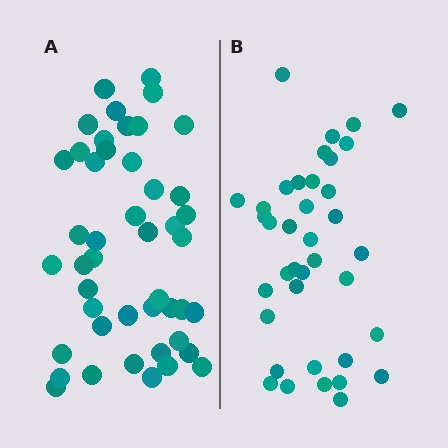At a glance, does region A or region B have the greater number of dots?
Region A (the left region) has more dots.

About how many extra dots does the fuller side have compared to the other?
Region A has roughly 8 or so more dots than region B.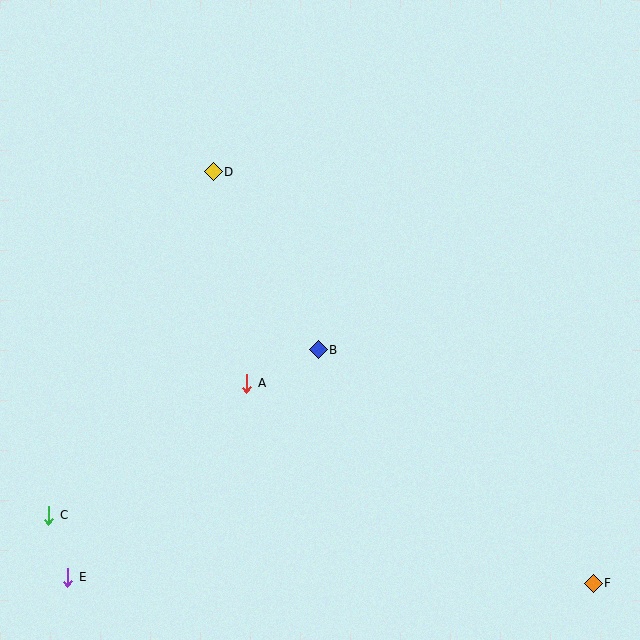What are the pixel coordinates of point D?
Point D is at (213, 172).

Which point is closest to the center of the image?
Point B at (318, 350) is closest to the center.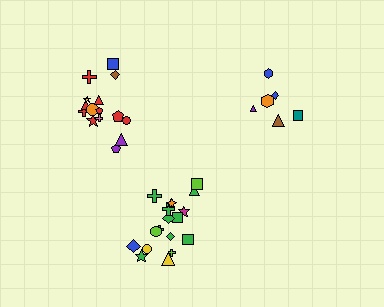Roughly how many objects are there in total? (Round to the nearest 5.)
Roughly 40 objects in total.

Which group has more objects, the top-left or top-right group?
The top-left group.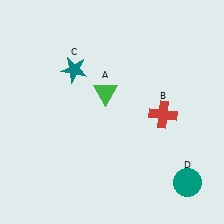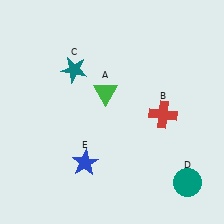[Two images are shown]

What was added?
A blue star (E) was added in Image 2.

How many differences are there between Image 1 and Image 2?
There is 1 difference between the two images.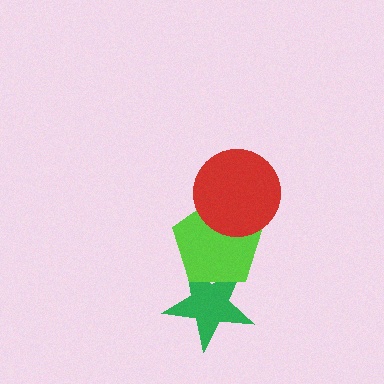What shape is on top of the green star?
The lime pentagon is on top of the green star.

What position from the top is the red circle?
The red circle is 1st from the top.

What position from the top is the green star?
The green star is 3rd from the top.